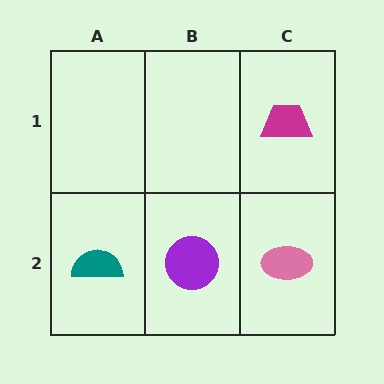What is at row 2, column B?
A purple circle.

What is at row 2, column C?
A pink ellipse.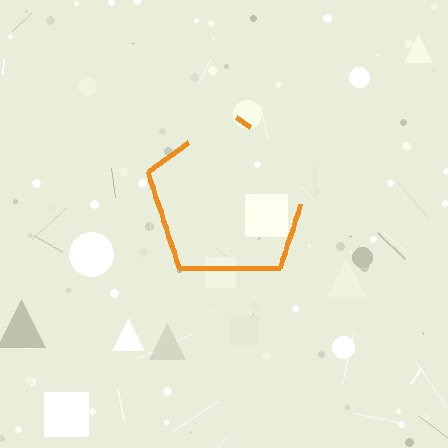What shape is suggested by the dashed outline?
The dashed outline suggests a pentagon.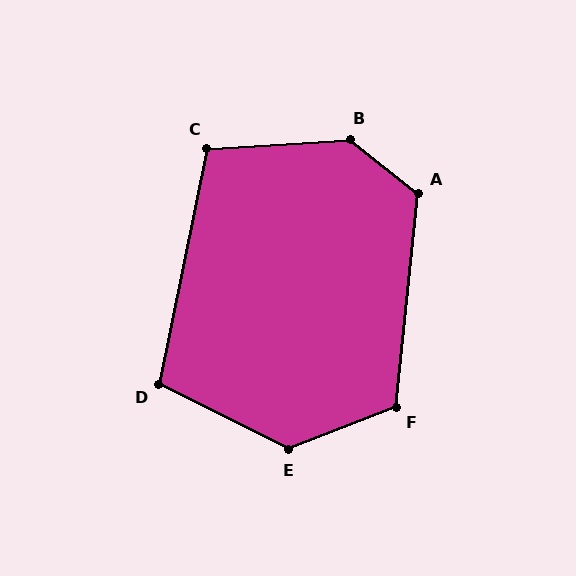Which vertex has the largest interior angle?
B, at approximately 138 degrees.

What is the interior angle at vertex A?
Approximately 123 degrees (obtuse).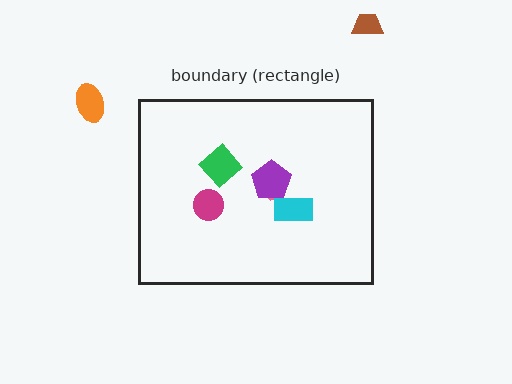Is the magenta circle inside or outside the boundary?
Inside.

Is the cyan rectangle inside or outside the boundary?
Inside.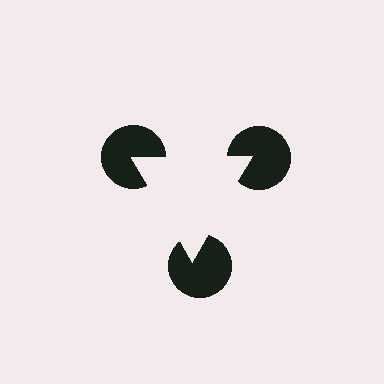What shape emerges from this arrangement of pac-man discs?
An illusory triangle — its edges are inferred from the aligned wedge cuts in the pac-man discs, not physically drawn.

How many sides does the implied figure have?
3 sides.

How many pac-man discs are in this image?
There are 3 — one at each vertex of the illusory triangle.